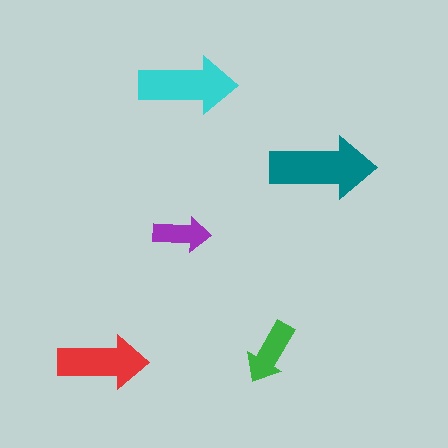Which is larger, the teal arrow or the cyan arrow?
The teal one.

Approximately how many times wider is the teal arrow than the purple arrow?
About 2 times wider.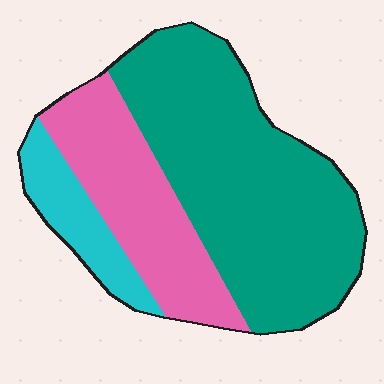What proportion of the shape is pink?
Pink takes up about one quarter (1/4) of the shape.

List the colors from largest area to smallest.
From largest to smallest: teal, pink, cyan.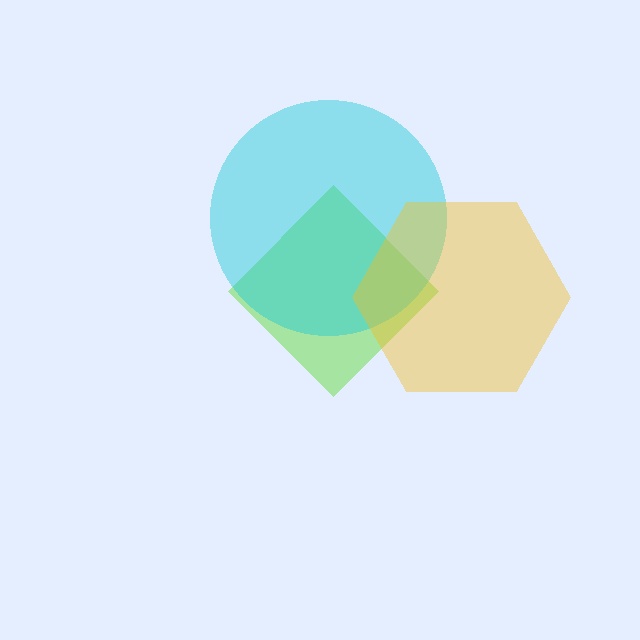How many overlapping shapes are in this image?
There are 3 overlapping shapes in the image.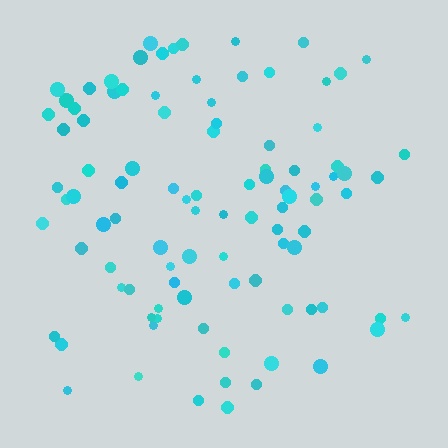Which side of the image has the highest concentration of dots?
The left.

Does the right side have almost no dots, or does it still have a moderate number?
Still a moderate number, just noticeably fewer than the left.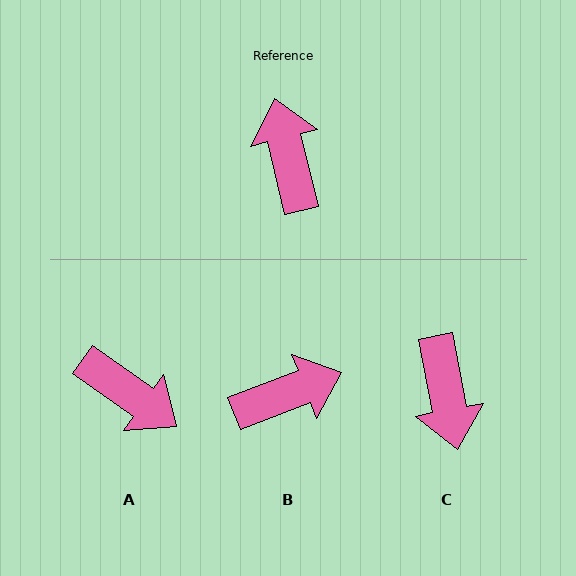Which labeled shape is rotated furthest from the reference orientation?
C, about 177 degrees away.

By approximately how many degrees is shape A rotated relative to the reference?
Approximately 139 degrees clockwise.